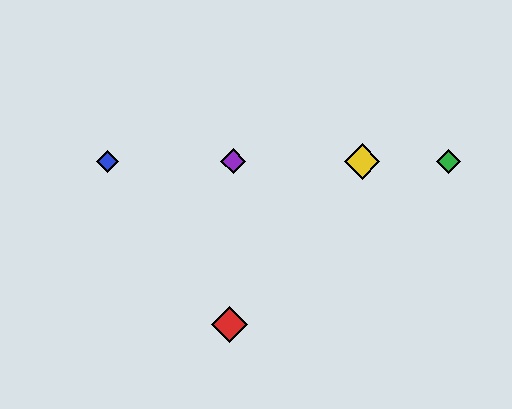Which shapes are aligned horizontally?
The blue diamond, the green diamond, the yellow diamond, the purple diamond are aligned horizontally.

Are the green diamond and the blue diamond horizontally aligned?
Yes, both are at y≈161.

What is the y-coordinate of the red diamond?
The red diamond is at y≈324.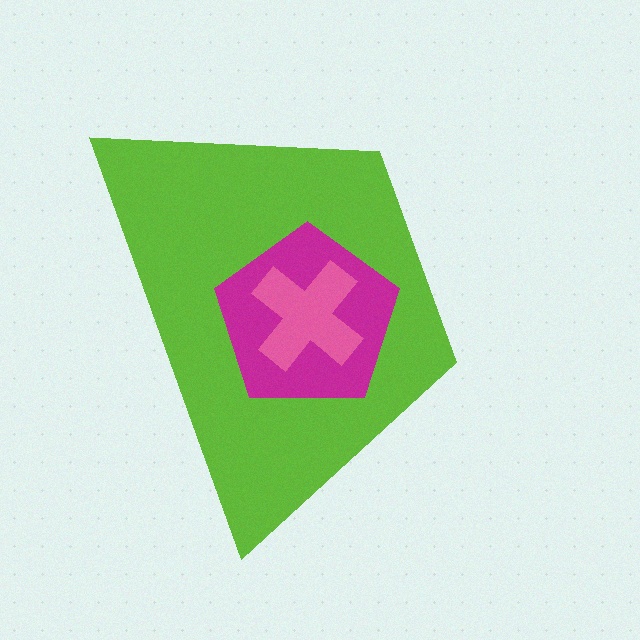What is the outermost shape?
The lime trapezoid.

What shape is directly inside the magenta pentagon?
The pink cross.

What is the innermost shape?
The pink cross.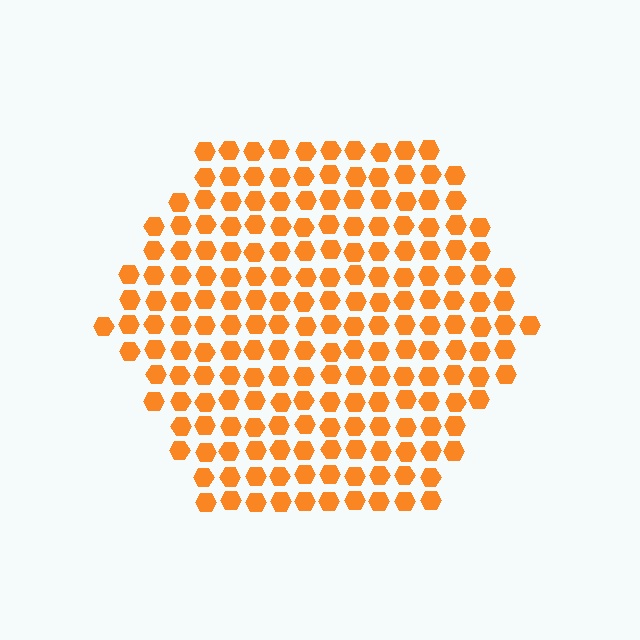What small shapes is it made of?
It is made of small hexagons.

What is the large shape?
The large shape is a hexagon.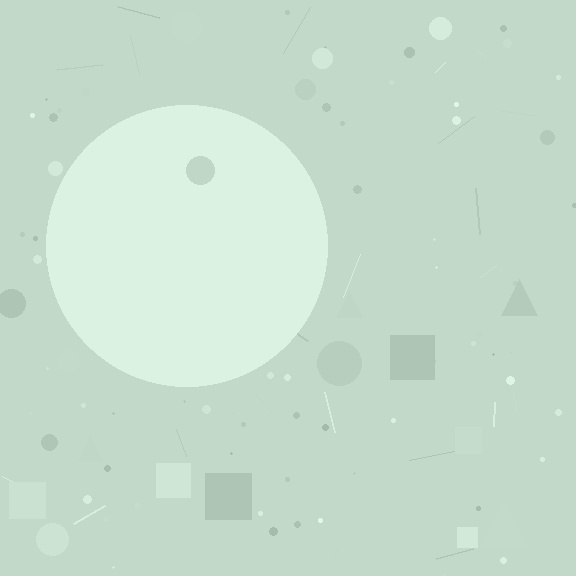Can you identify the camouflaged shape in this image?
The camouflaged shape is a circle.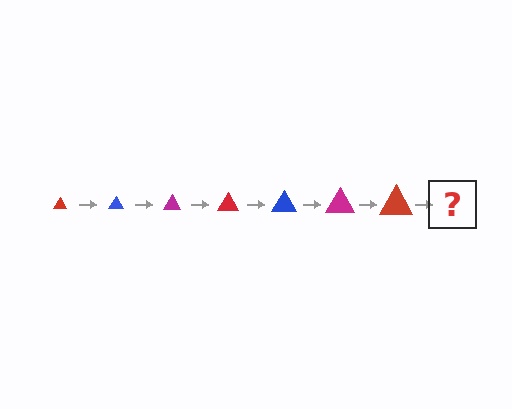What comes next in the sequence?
The next element should be a blue triangle, larger than the previous one.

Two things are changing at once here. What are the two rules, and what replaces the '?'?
The two rules are that the triangle grows larger each step and the color cycles through red, blue, and magenta. The '?' should be a blue triangle, larger than the previous one.